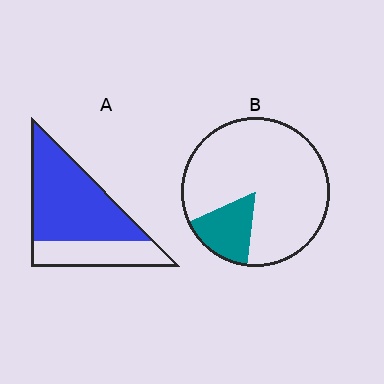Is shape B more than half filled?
No.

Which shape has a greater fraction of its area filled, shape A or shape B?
Shape A.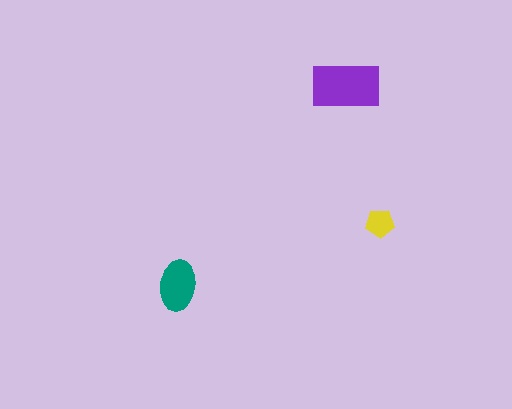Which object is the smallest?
The yellow pentagon.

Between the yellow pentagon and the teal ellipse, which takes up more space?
The teal ellipse.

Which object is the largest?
The purple rectangle.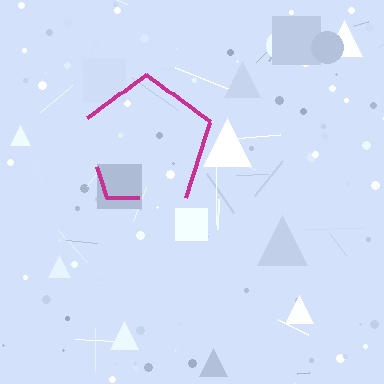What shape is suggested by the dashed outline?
The dashed outline suggests a pentagon.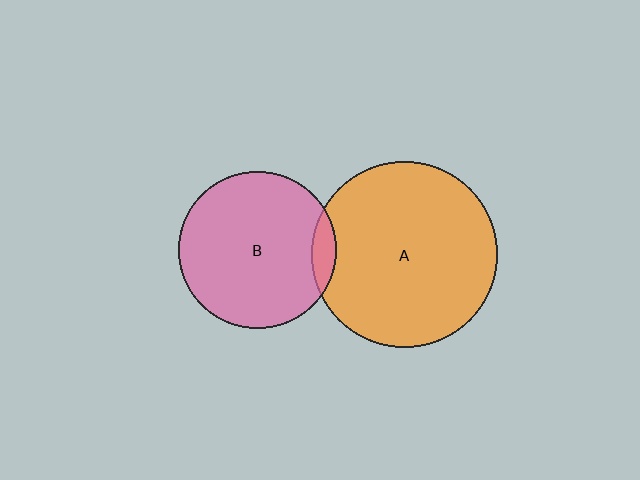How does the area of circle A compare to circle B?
Approximately 1.4 times.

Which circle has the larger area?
Circle A (orange).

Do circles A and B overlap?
Yes.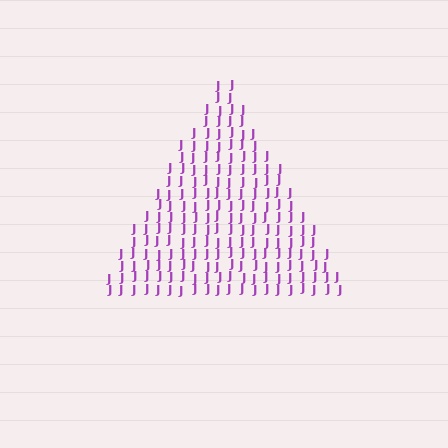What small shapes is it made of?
It is made of small letter J's.